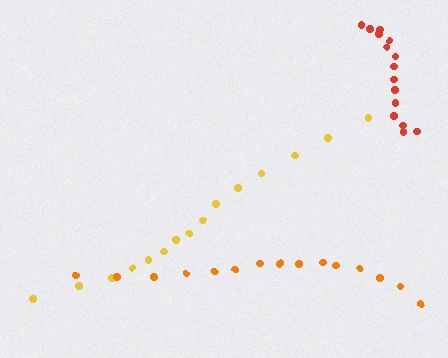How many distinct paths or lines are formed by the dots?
There are 3 distinct paths.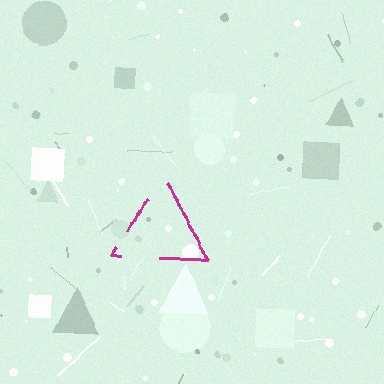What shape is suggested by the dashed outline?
The dashed outline suggests a triangle.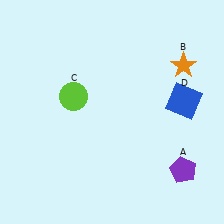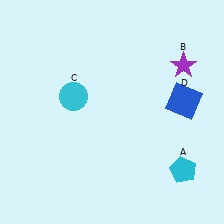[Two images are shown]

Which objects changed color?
A changed from purple to cyan. B changed from orange to purple. C changed from lime to cyan.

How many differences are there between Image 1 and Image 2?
There are 3 differences between the two images.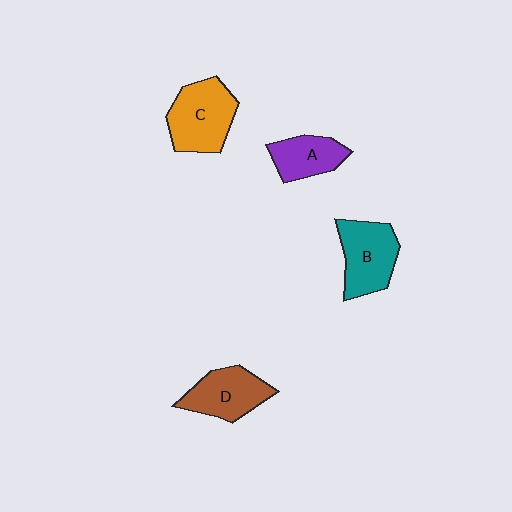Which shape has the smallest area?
Shape A (purple).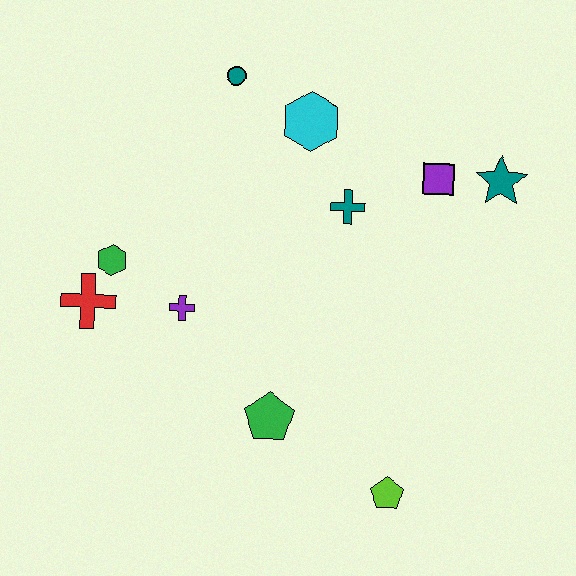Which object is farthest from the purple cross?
The teal star is farthest from the purple cross.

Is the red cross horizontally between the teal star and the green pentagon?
No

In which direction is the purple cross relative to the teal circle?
The purple cross is below the teal circle.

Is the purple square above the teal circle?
No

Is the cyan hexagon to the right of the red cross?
Yes